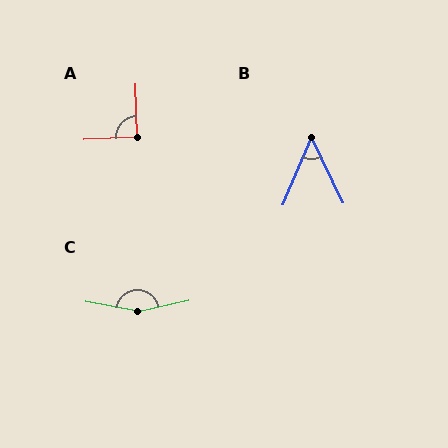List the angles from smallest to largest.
B (49°), A (92°), C (157°).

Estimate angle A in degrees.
Approximately 92 degrees.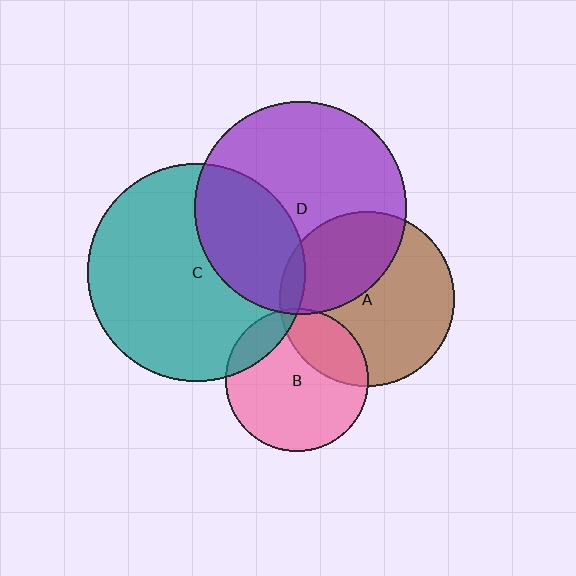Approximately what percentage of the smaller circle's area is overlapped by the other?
Approximately 5%.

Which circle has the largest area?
Circle C (teal).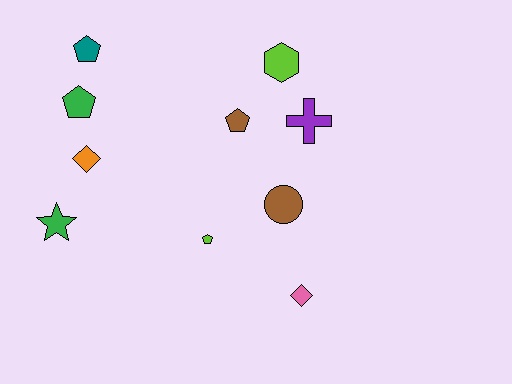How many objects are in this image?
There are 10 objects.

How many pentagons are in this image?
There are 4 pentagons.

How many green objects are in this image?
There are 2 green objects.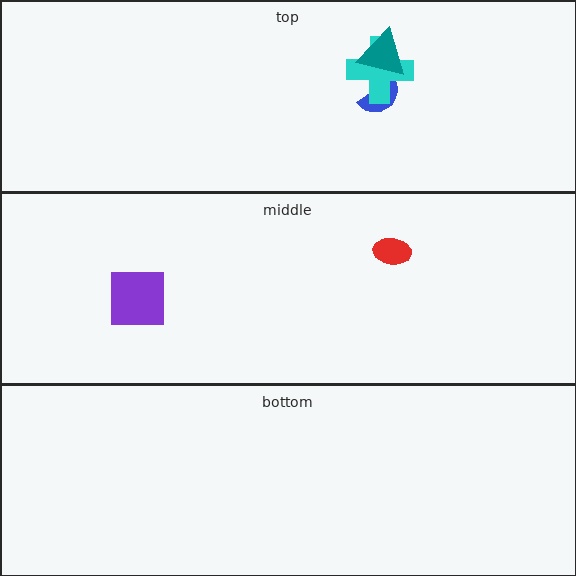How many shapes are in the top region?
3.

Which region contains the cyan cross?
The top region.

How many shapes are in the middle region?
2.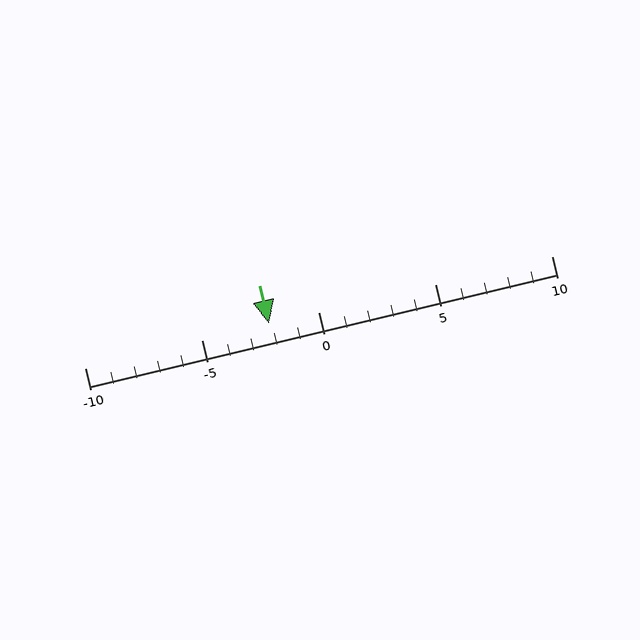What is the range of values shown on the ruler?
The ruler shows values from -10 to 10.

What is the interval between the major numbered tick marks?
The major tick marks are spaced 5 units apart.